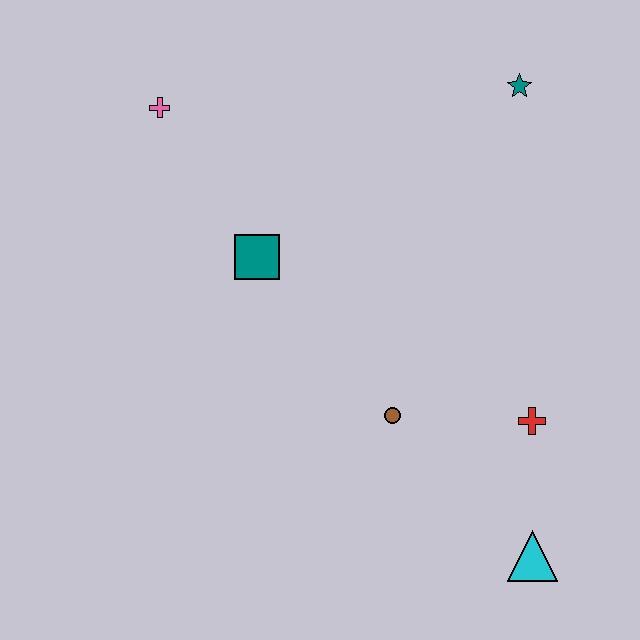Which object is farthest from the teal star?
The cyan triangle is farthest from the teal star.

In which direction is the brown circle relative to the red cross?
The brown circle is to the left of the red cross.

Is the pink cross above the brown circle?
Yes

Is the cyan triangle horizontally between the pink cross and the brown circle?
No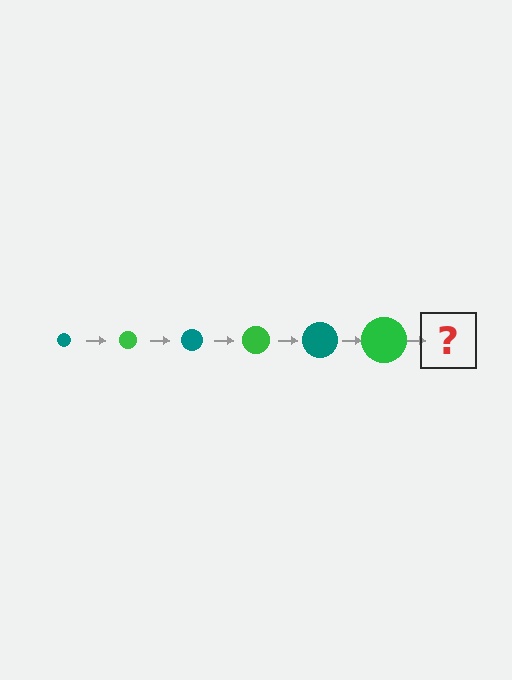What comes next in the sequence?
The next element should be a teal circle, larger than the previous one.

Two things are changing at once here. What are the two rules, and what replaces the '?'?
The two rules are that the circle grows larger each step and the color cycles through teal and green. The '?' should be a teal circle, larger than the previous one.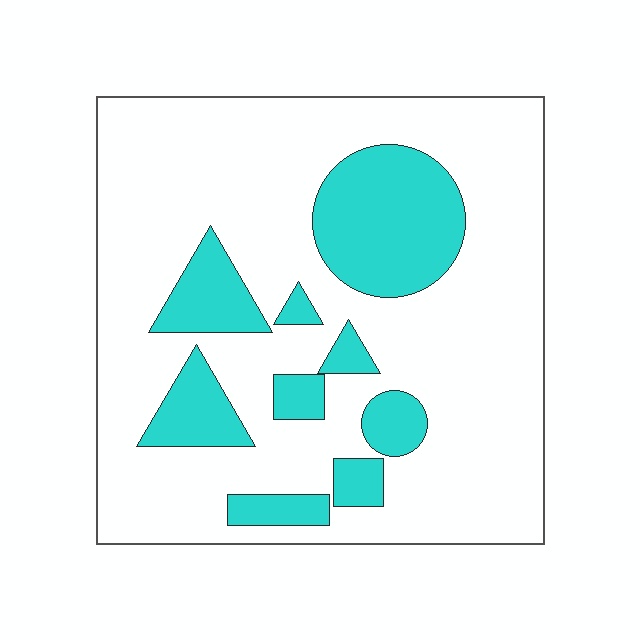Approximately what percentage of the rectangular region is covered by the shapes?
Approximately 25%.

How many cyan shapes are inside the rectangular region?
9.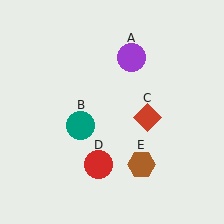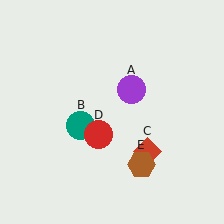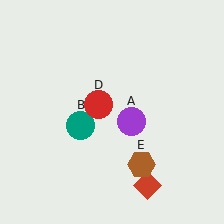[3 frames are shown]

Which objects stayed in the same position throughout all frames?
Teal circle (object B) and brown hexagon (object E) remained stationary.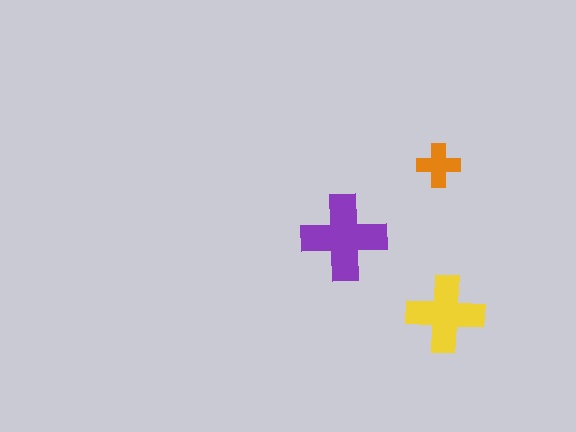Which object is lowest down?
The yellow cross is bottommost.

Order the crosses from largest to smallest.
the purple one, the yellow one, the orange one.